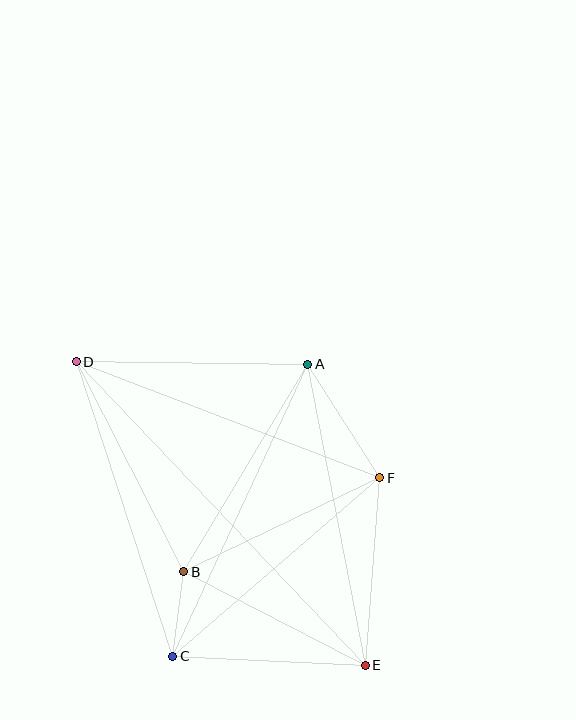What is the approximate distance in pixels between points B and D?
The distance between B and D is approximately 236 pixels.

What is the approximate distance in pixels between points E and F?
The distance between E and F is approximately 188 pixels.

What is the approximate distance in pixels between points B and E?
The distance between B and E is approximately 204 pixels.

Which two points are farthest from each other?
Points D and E are farthest from each other.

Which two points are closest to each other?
Points B and C are closest to each other.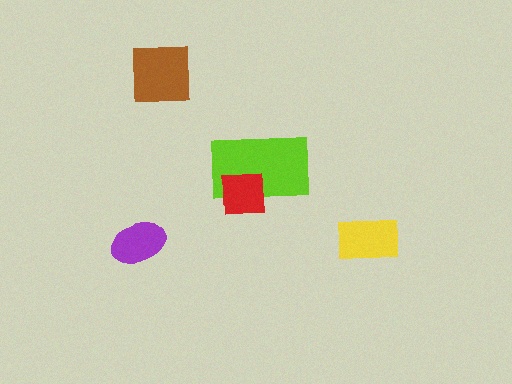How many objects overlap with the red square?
1 object overlaps with the red square.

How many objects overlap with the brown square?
0 objects overlap with the brown square.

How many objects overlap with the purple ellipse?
0 objects overlap with the purple ellipse.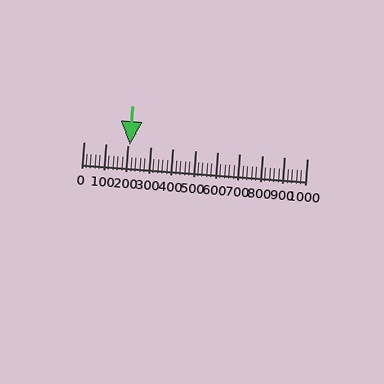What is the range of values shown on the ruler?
The ruler shows values from 0 to 1000.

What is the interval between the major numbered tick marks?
The major tick marks are spaced 100 units apart.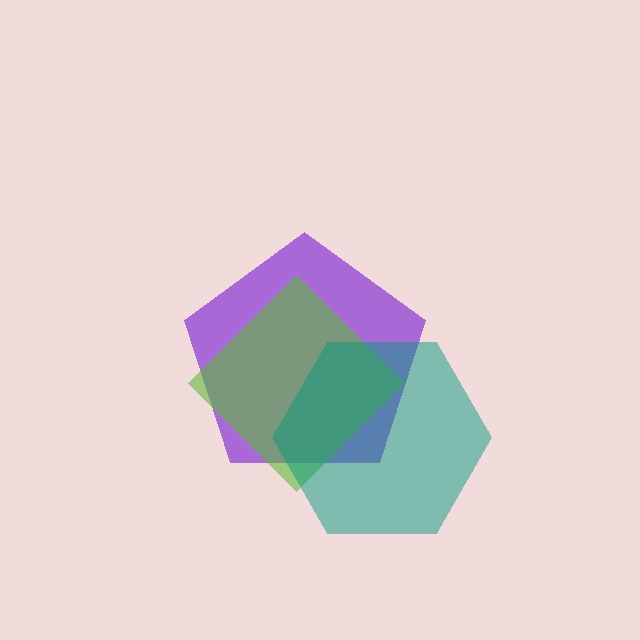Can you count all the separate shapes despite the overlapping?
Yes, there are 3 separate shapes.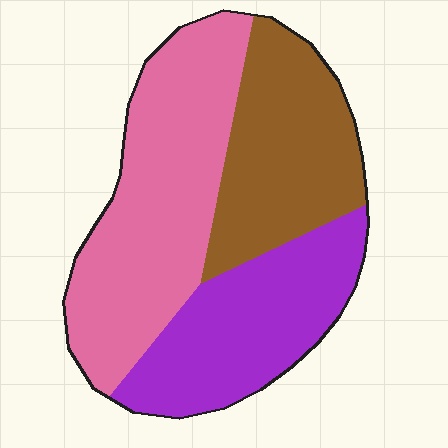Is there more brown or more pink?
Pink.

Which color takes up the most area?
Pink, at roughly 40%.